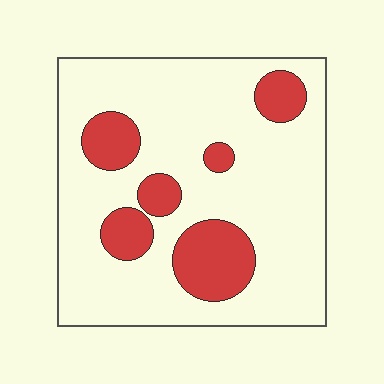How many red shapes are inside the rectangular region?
6.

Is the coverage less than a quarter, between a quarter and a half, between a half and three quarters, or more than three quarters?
Less than a quarter.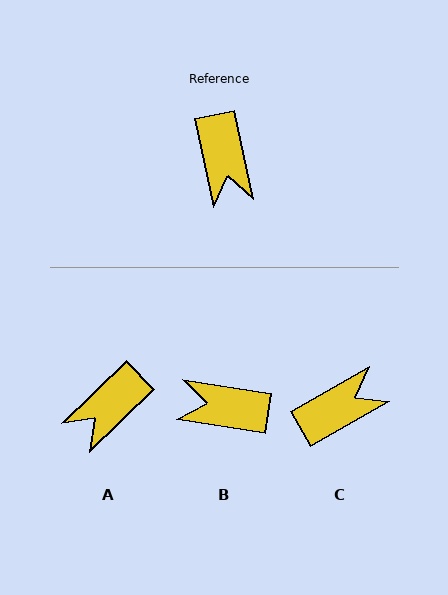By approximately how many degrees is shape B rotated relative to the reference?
Approximately 111 degrees clockwise.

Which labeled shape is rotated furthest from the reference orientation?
B, about 111 degrees away.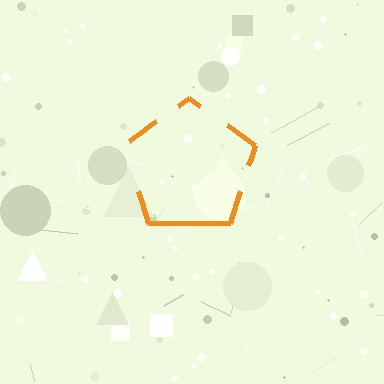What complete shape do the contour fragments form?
The contour fragments form a pentagon.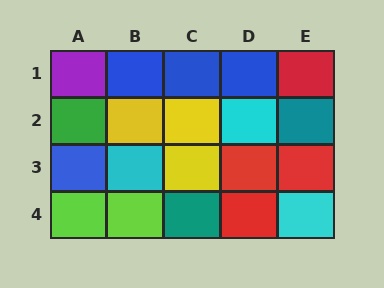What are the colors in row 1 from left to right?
Purple, blue, blue, blue, red.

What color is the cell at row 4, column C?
Teal.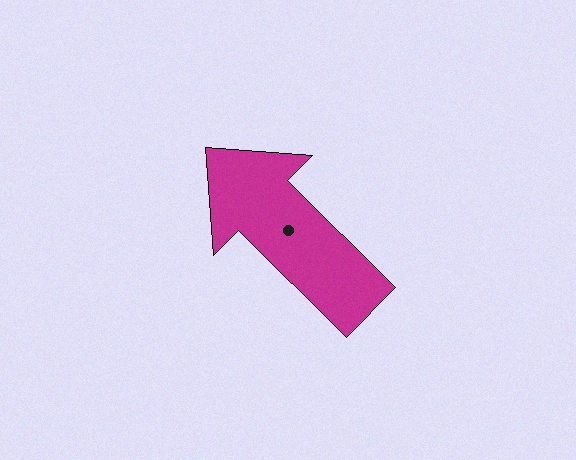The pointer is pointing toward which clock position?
Roughly 10 o'clock.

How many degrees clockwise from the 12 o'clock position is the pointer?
Approximately 315 degrees.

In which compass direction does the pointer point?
Northwest.